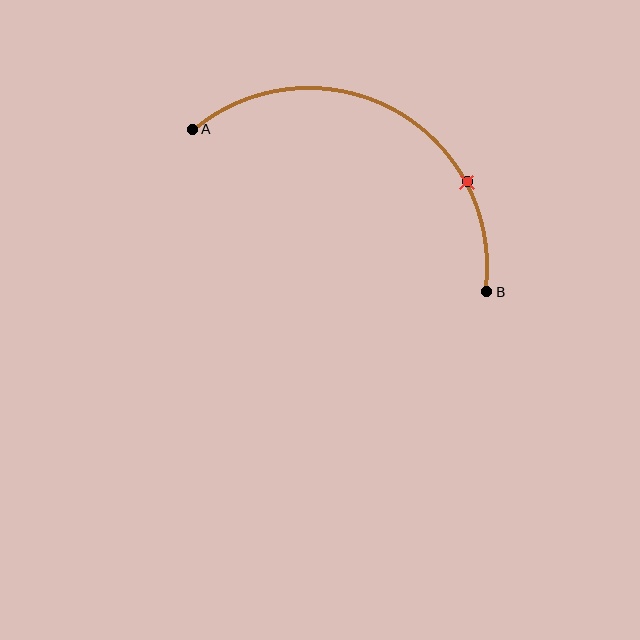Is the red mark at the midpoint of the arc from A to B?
No. The red mark lies on the arc but is closer to endpoint B. The arc midpoint would be at the point on the curve equidistant along the arc from both A and B.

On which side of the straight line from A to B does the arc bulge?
The arc bulges above the straight line connecting A and B.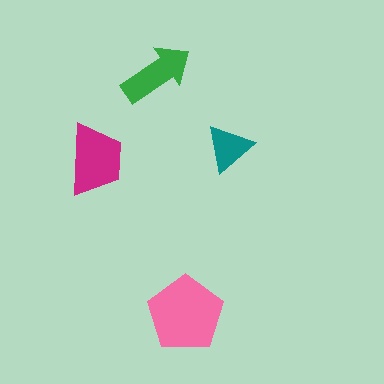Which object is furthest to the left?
The magenta trapezoid is leftmost.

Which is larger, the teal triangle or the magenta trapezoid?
The magenta trapezoid.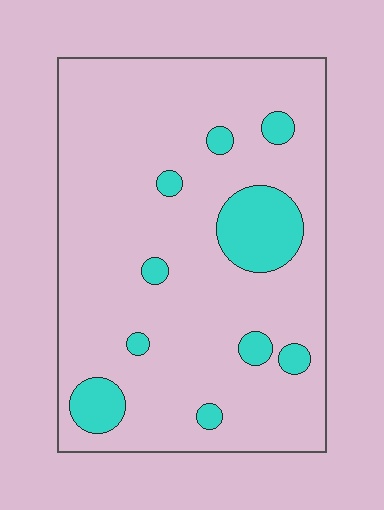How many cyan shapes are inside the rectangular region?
10.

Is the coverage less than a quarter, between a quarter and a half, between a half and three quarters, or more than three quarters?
Less than a quarter.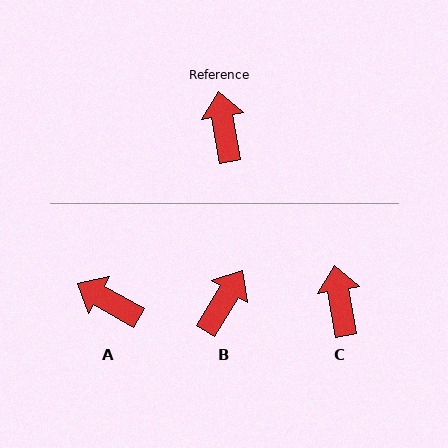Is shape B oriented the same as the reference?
No, it is off by about 41 degrees.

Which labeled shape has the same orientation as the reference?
C.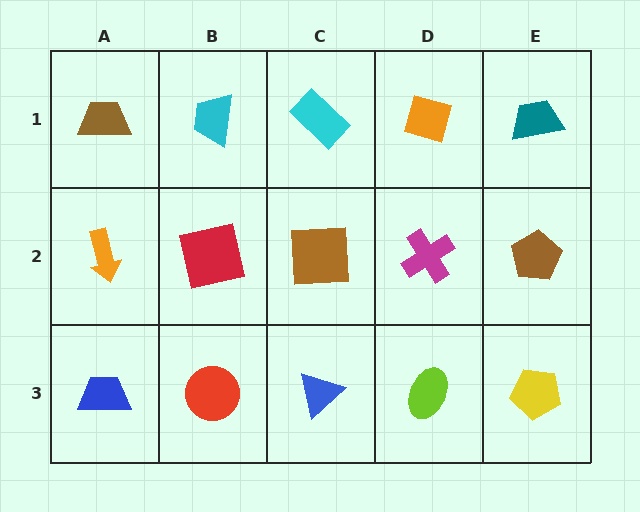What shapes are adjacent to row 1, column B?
A red square (row 2, column B), a brown trapezoid (row 1, column A), a cyan rectangle (row 1, column C).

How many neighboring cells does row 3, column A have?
2.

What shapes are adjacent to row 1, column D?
A magenta cross (row 2, column D), a cyan rectangle (row 1, column C), a teal trapezoid (row 1, column E).